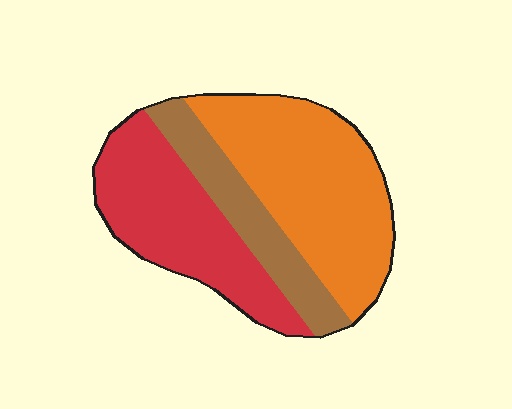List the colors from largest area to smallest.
From largest to smallest: orange, red, brown.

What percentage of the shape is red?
Red covers roughly 35% of the shape.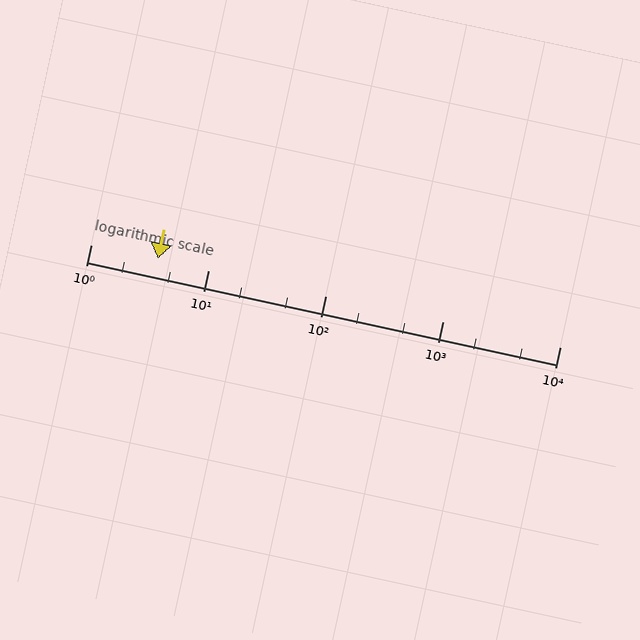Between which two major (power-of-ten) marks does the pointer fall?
The pointer is between 1 and 10.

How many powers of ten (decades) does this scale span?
The scale spans 4 decades, from 1 to 10000.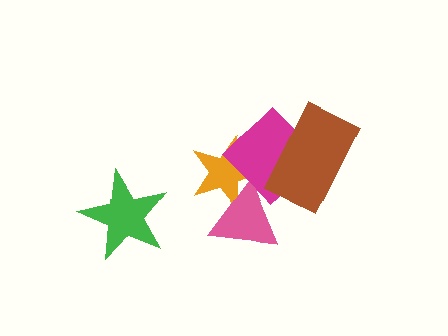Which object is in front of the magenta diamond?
The brown rectangle is in front of the magenta diamond.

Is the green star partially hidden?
No, no other shape covers it.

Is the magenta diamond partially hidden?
Yes, it is partially covered by another shape.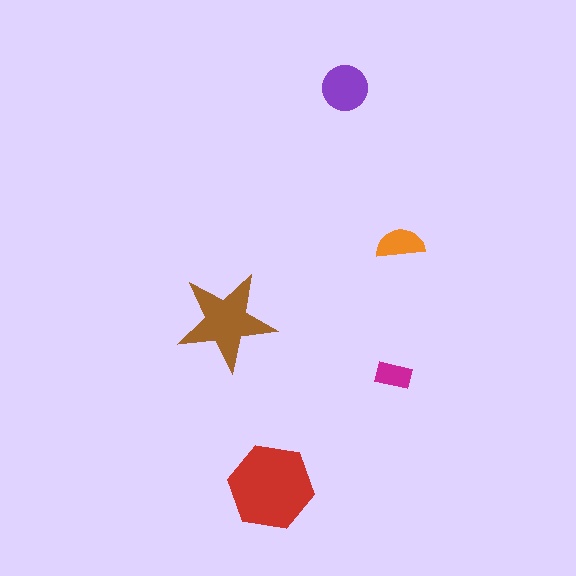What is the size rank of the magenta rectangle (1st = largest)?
5th.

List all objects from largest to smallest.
The red hexagon, the brown star, the purple circle, the orange semicircle, the magenta rectangle.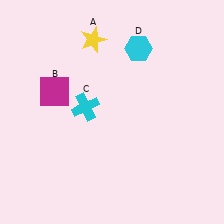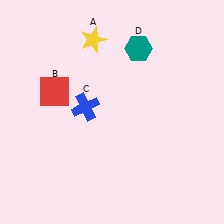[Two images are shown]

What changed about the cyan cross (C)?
In Image 1, C is cyan. In Image 2, it changed to blue.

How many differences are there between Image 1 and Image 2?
There are 3 differences between the two images.